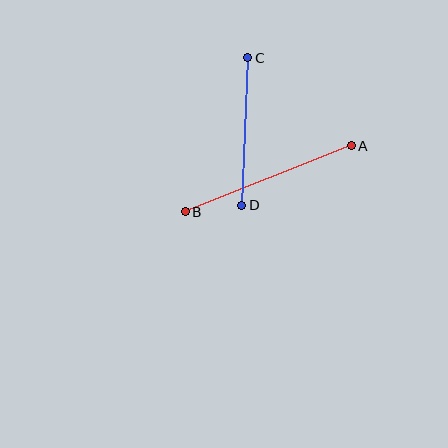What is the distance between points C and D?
The distance is approximately 148 pixels.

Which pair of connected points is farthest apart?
Points A and B are farthest apart.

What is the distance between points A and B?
The distance is approximately 179 pixels.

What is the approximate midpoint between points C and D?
The midpoint is at approximately (245, 132) pixels.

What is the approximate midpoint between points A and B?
The midpoint is at approximately (268, 179) pixels.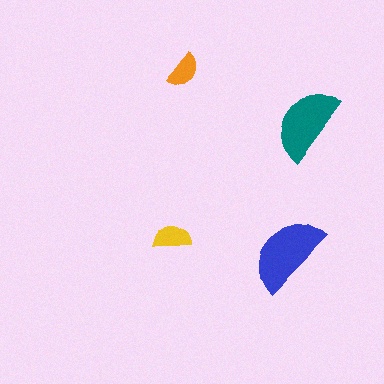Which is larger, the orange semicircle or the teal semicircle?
The teal one.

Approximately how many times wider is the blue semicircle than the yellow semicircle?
About 2 times wider.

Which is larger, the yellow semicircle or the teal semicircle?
The teal one.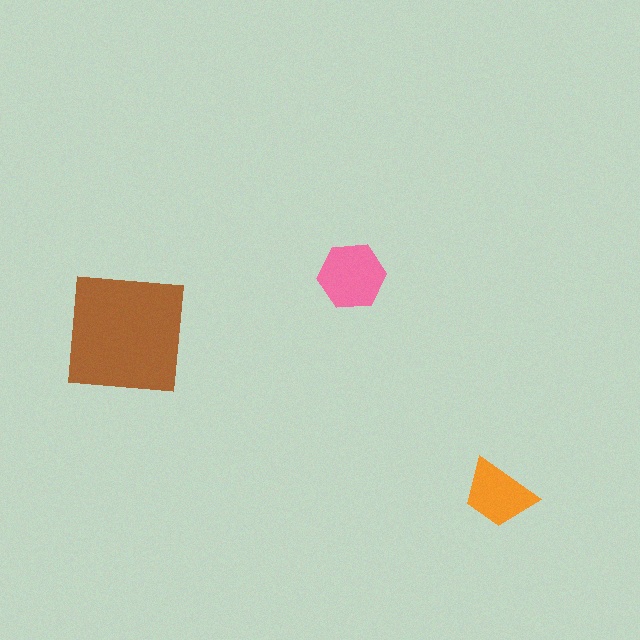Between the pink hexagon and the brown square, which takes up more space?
The brown square.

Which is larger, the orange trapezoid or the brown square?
The brown square.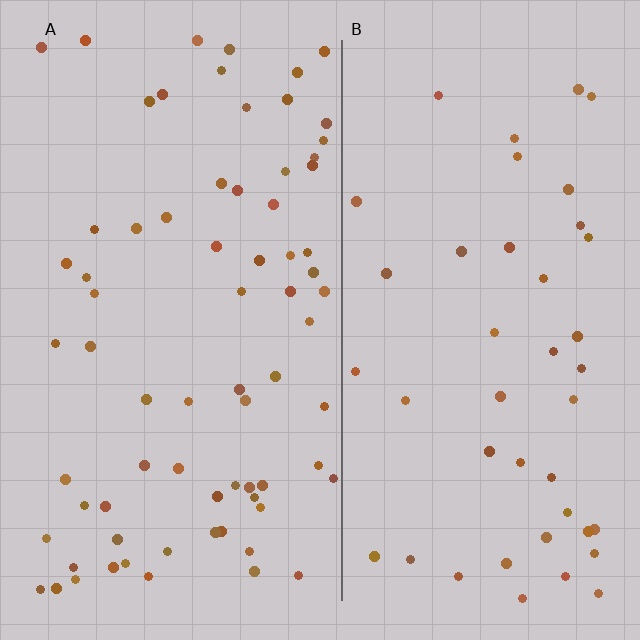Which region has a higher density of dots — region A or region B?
A (the left).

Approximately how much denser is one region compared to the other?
Approximately 1.7× — region A over region B.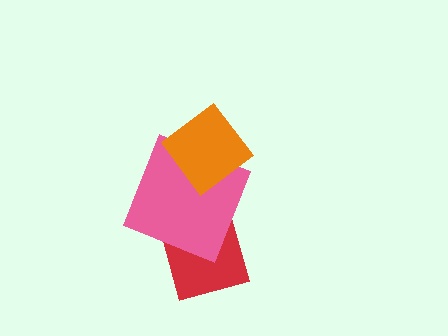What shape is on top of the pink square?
The orange diamond is on top of the pink square.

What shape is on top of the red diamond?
The pink square is on top of the red diamond.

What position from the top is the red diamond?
The red diamond is 3rd from the top.